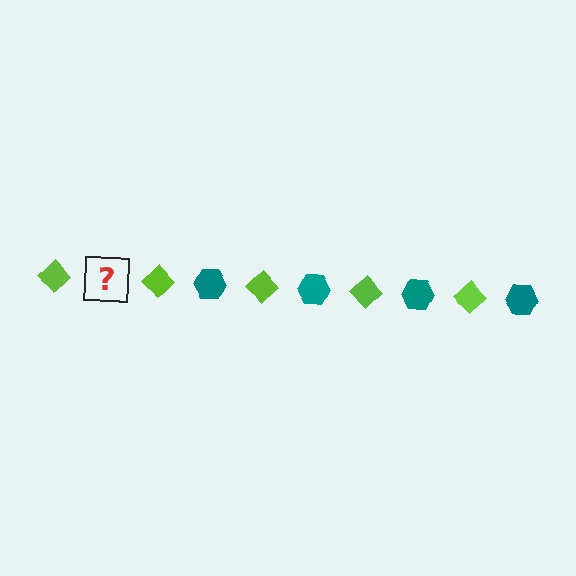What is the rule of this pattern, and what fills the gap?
The rule is that the pattern alternates between lime diamond and teal hexagon. The gap should be filled with a teal hexagon.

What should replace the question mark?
The question mark should be replaced with a teal hexagon.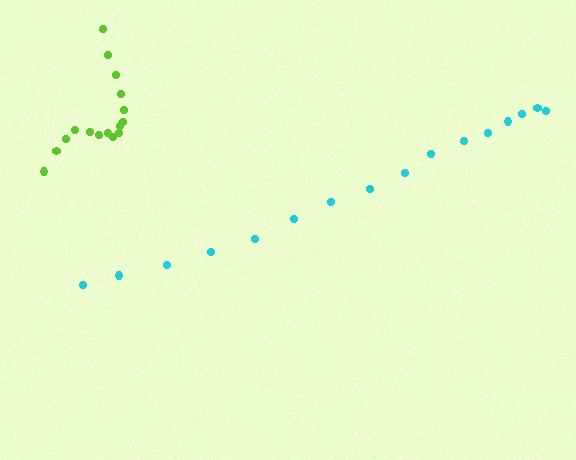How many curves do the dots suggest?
There are 2 distinct paths.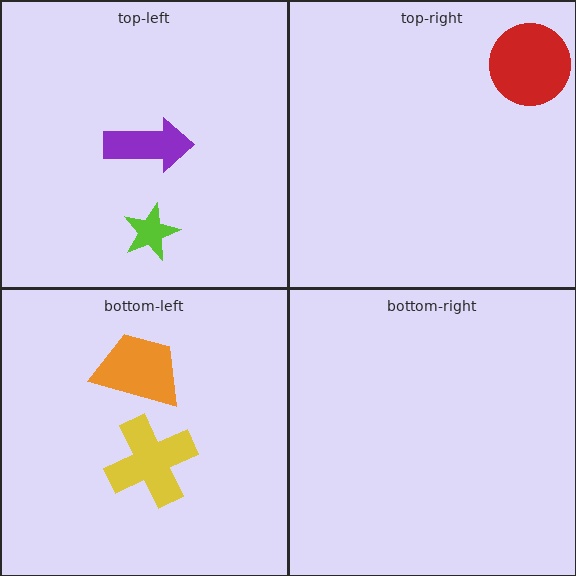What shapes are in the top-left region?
The lime star, the purple arrow.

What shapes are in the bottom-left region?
The yellow cross, the orange trapezoid.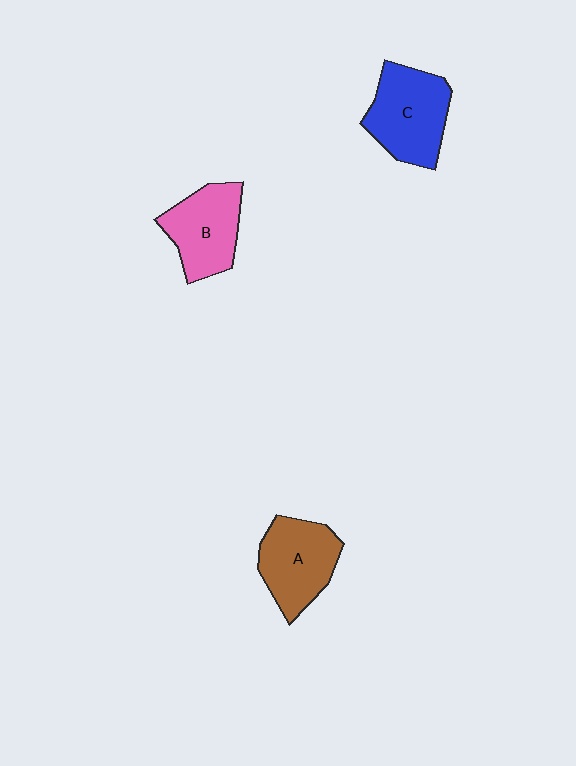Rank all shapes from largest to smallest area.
From largest to smallest: C (blue), A (brown), B (pink).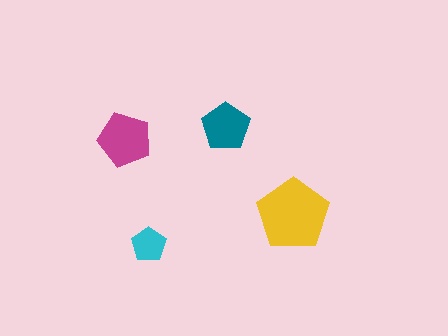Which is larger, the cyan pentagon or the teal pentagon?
The teal one.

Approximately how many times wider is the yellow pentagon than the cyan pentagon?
About 2 times wider.